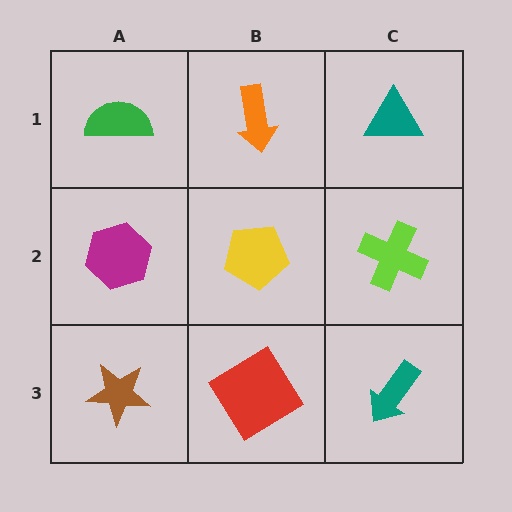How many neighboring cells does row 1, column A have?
2.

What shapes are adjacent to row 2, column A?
A green semicircle (row 1, column A), a brown star (row 3, column A), a yellow pentagon (row 2, column B).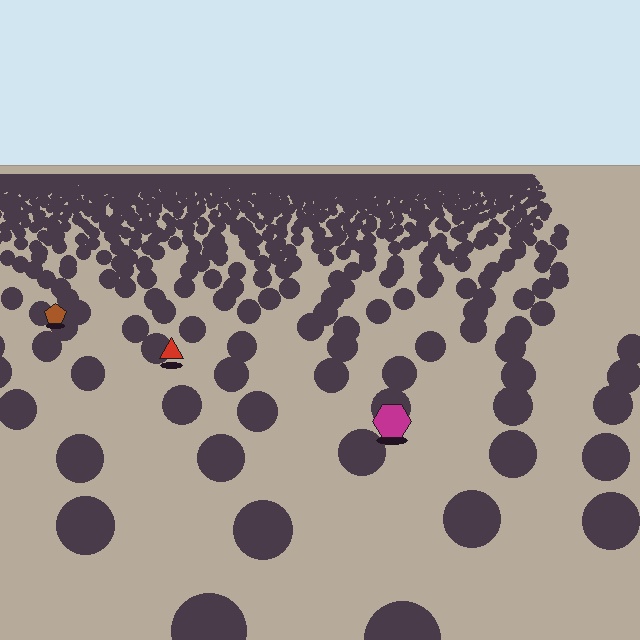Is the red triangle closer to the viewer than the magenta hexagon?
No. The magenta hexagon is closer — you can tell from the texture gradient: the ground texture is coarser near it.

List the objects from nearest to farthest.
From nearest to farthest: the magenta hexagon, the red triangle, the brown pentagon.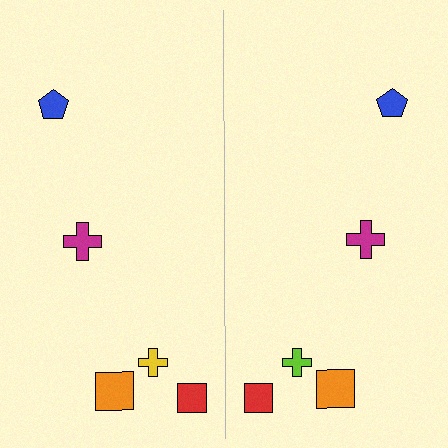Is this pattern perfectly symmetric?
No, the pattern is not perfectly symmetric. The lime cross on the right side breaks the symmetry — its mirror counterpart is yellow.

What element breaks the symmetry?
The lime cross on the right side breaks the symmetry — its mirror counterpart is yellow.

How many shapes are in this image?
There are 10 shapes in this image.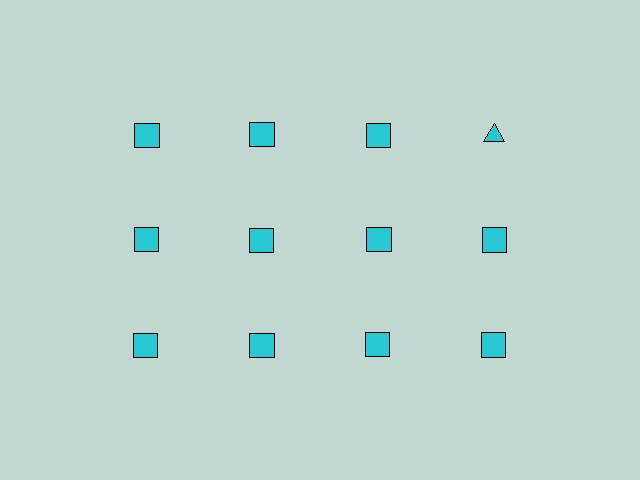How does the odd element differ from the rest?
It has a different shape: triangle instead of square.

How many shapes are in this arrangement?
There are 12 shapes arranged in a grid pattern.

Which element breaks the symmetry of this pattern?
The cyan triangle in the top row, second from right column breaks the symmetry. All other shapes are cyan squares.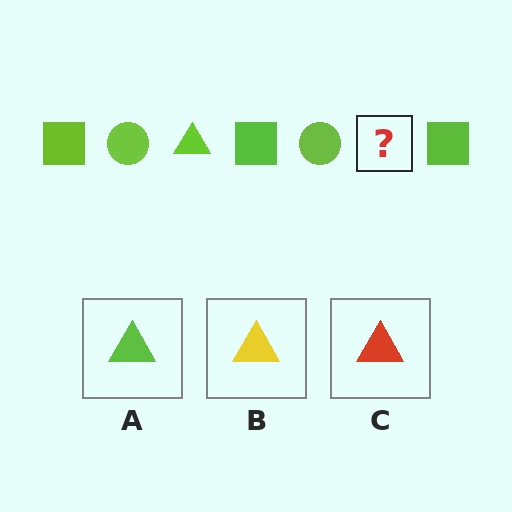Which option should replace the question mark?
Option A.